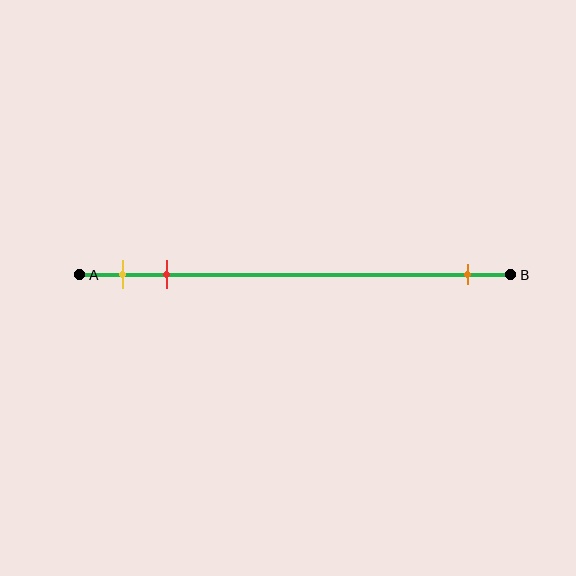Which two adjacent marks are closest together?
The yellow and red marks are the closest adjacent pair.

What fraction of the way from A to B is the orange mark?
The orange mark is approximately 90% (0.9) of the way from A to B.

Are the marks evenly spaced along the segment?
No, the marks are not evenly spaced.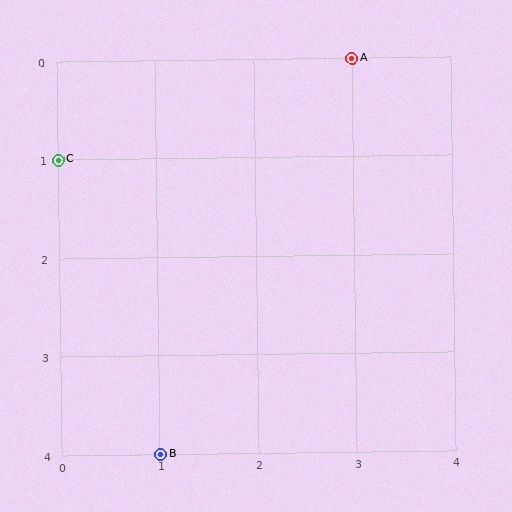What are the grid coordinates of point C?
Point C is at grid coordinates (0, 1).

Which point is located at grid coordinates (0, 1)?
Point C is at (0, 1).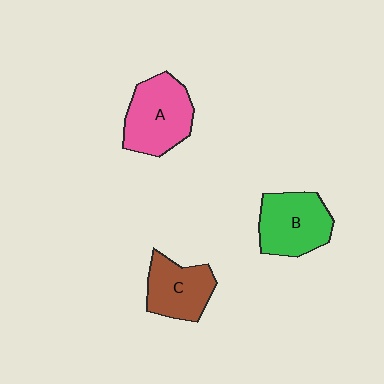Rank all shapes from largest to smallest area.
From largest to smallest: A (pink), B (green), C (brown).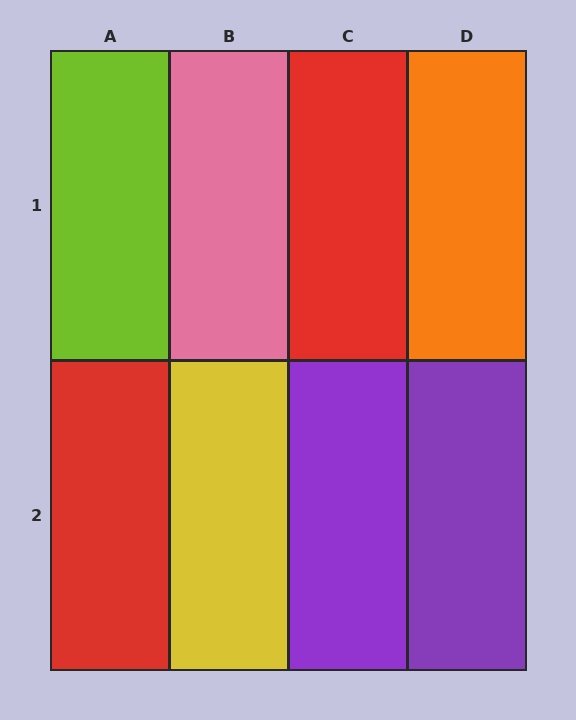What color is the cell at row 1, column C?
Red.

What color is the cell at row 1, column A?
Lime.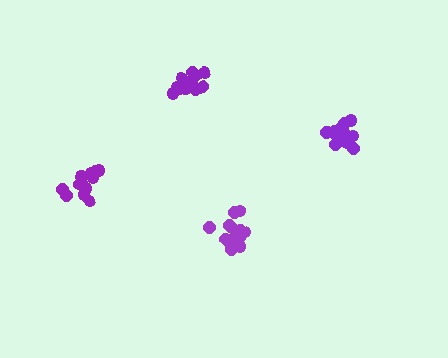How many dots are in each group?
Group 1: 13 dots, Group 2: 12 dots, Group 3: 16 dots, Group 4: 17 dots (58 total).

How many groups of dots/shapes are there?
There are 4 groups.